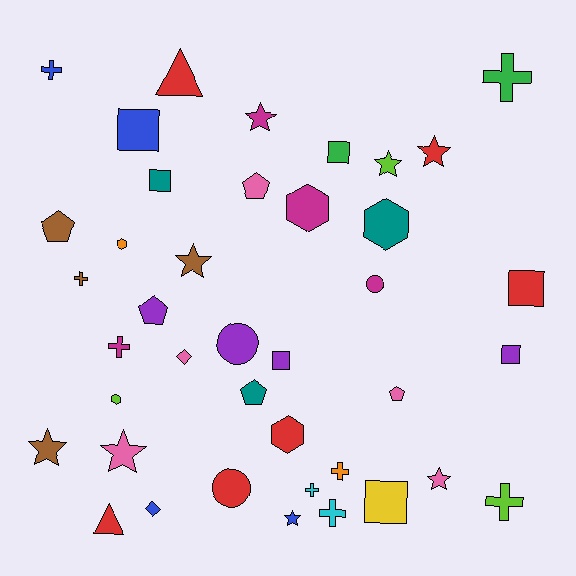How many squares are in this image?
There are 7 squares.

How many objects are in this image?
There are 40 objects.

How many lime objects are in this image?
There are 3 lime objects.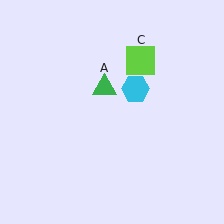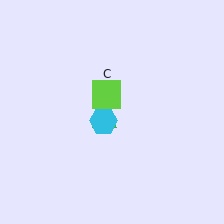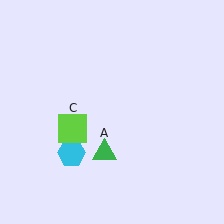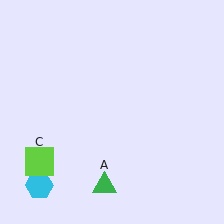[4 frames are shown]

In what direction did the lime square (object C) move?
The lime square (object C) moved down and to the left.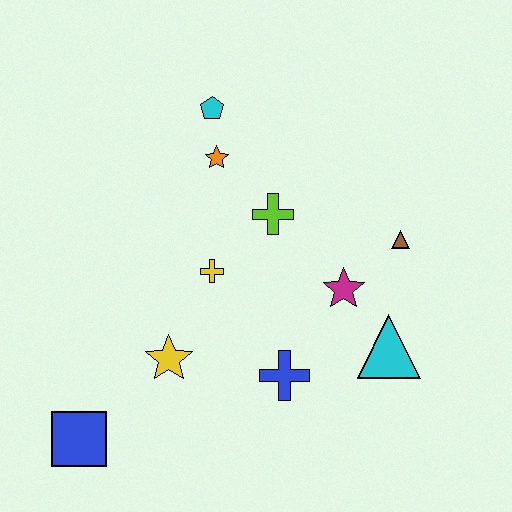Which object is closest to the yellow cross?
The lime cross is closest to the yellow cross.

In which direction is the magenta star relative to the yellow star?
The magenta star is to the right of the yellow star.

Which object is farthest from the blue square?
The brown triangle is farthest from the blue square.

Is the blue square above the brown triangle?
No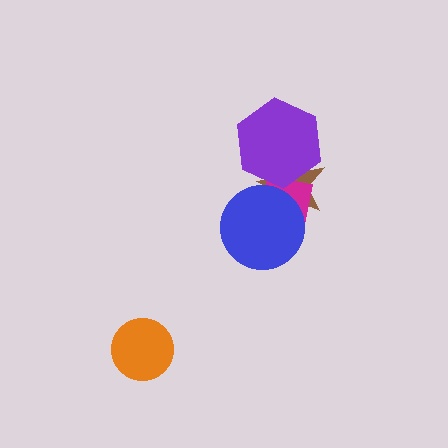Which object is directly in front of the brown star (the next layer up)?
The magenta square is directly in front of the brown star.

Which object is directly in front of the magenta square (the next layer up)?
The blue circle is directly in front of the magenta square.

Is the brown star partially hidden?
Yes, it is partially covered by another shape.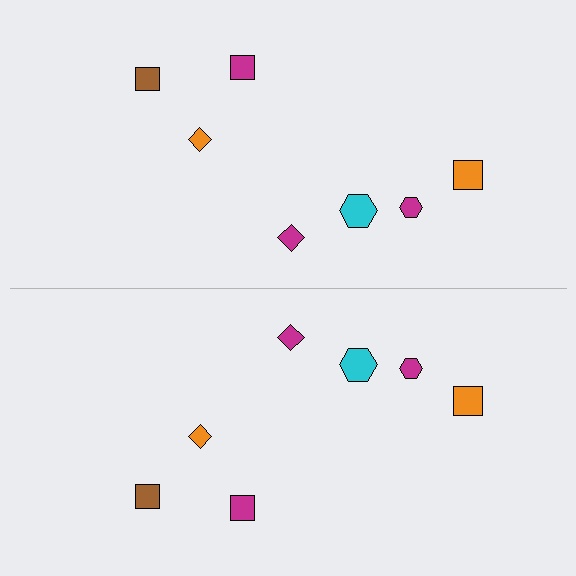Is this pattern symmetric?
Yes, this pattern has bilateral (reflection) symmetry.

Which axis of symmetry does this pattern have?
The pattern has a horizontal axis of symmetry running through the center of the image.